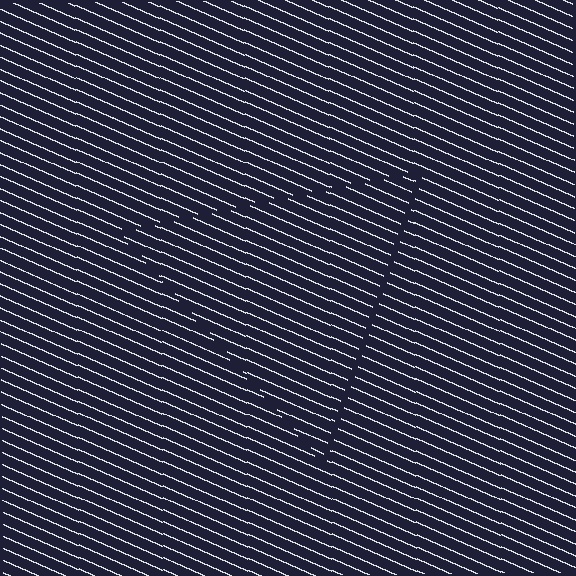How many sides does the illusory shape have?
3 sides — the line-ends trace a triangle.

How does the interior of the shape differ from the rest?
The interior of the shape contains the same grating, shifted by half a period — the contour is defined by the phase discontinuity where line-ends from the inner and outer gratings abut.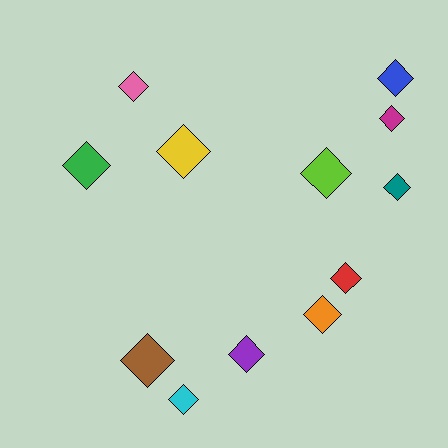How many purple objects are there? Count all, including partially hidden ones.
There is 1 purple object.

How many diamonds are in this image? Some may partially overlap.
There are 12 diamonds.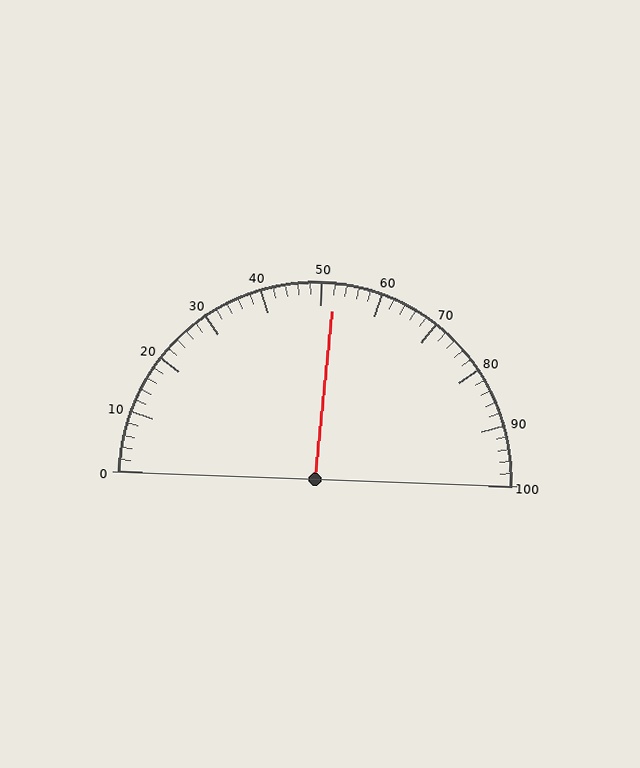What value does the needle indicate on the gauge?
The needle indicates approximately 52.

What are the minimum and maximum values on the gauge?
The gauge ranges from 0 to 100.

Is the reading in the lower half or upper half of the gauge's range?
The reading is in the upper half of the range (0 to 100).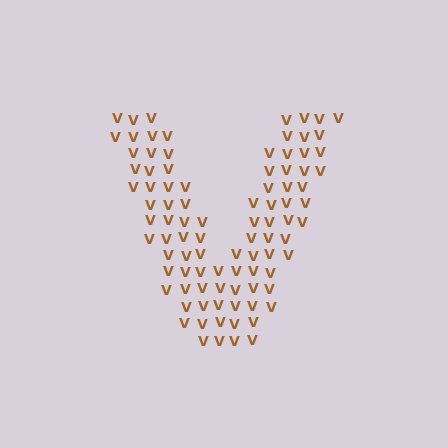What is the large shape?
The large shape is the letter V.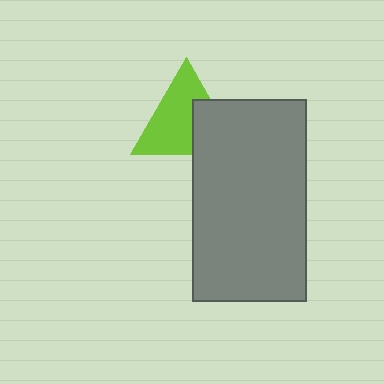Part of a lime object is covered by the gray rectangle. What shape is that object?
It is a triangle.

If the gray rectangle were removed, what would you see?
You would see the complete lime triangle.